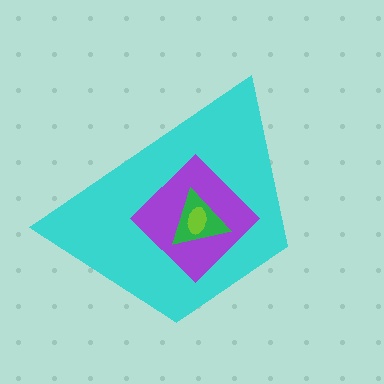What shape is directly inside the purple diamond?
The green triangle.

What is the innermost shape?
The lime ellipse.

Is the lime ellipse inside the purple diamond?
Yes.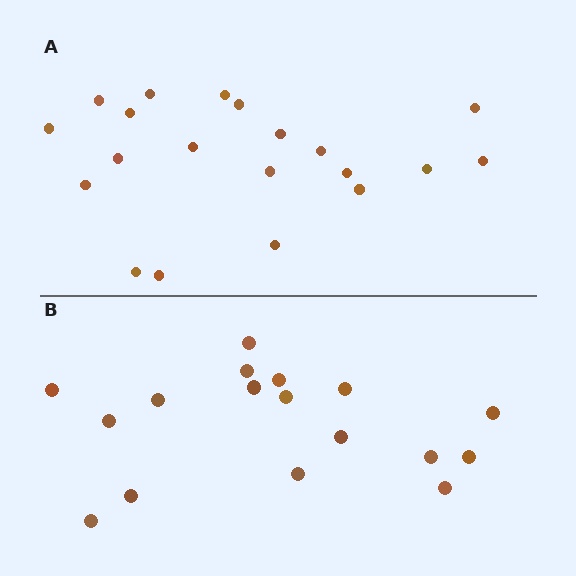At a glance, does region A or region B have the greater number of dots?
Region A (the top region) has more dots.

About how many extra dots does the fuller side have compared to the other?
Region A has just a few more — roughly 2 or 3 more dots than region B.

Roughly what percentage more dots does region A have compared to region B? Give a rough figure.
About 20% more.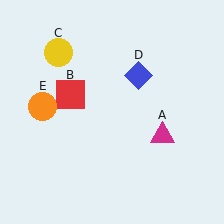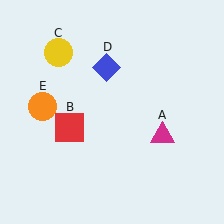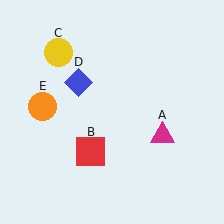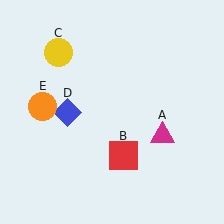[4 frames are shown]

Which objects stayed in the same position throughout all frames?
Magenta triangle (object A) and yellow circle (object C) and orange circle (object E) remained stationary.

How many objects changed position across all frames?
2 objects changed position: red square (object B), blue diamond (object D).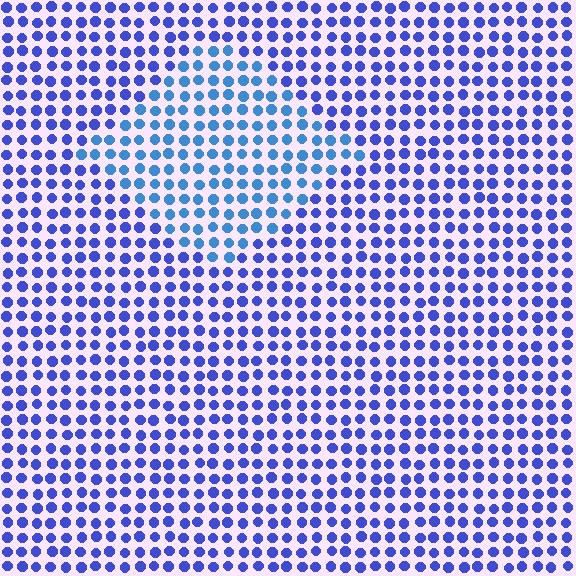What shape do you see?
I see a diamond.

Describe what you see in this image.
The image is filled with small blue elements in a uniform arrangement. A diamond-shaped region is visible where the elements are tinted to a slightly different hue, forming a subtle color boundary.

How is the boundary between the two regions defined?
The boundary is defined purely by a slight shift in hue (about 27 degrees). Spacing, size, and orientation are identical on both sides.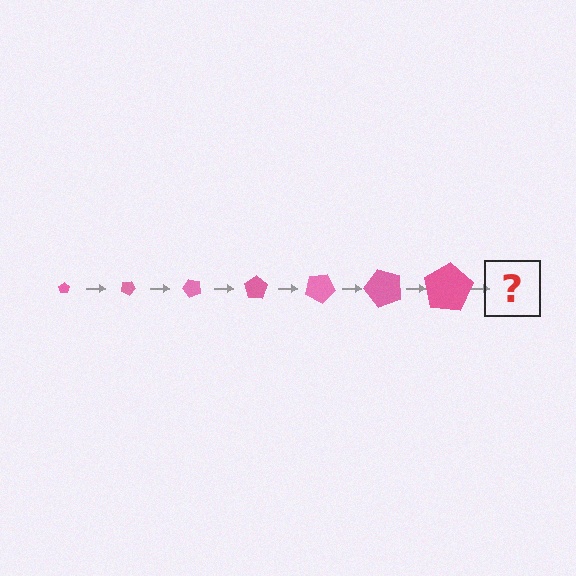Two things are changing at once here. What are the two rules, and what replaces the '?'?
The two rules are that the pentagon grows larger each step and it rotates 25 degrees each step. The '?' should be a pentagon, larger than the previous one and rotated 175 degrees from the start.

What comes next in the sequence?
The next element should be a pentagon, larger than the previous one and rotated 175 degrees from the start.